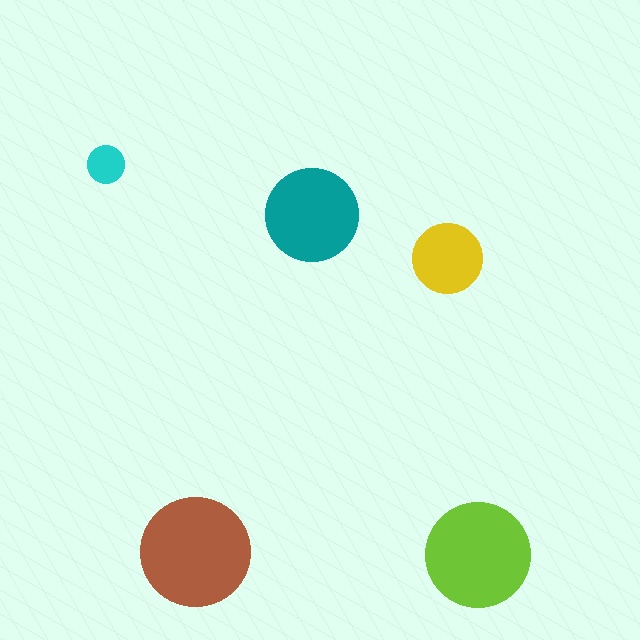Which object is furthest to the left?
The cyan circle is leftmost.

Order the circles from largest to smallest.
the brown one, the lime one, the teal one, the yellow one, the cyan one.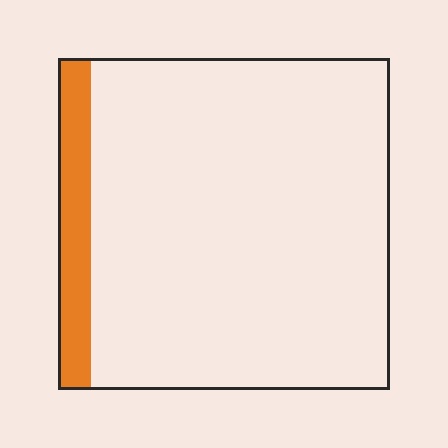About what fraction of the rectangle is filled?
About one tenth (1/10).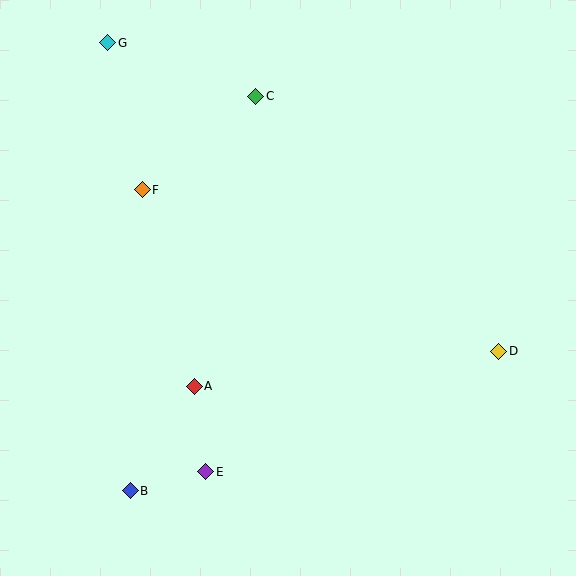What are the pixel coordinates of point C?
Point C is at (256, 96).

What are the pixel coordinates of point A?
Point A is at (194, 386).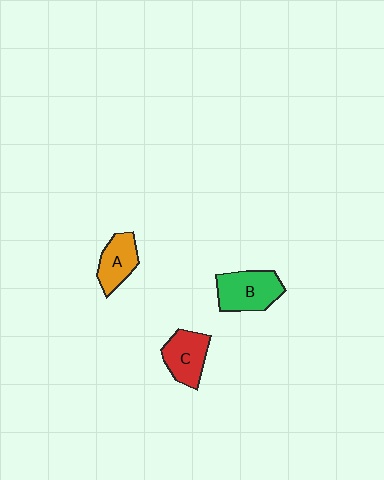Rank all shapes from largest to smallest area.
From largest to smallest: B (green), C (red), A (orange).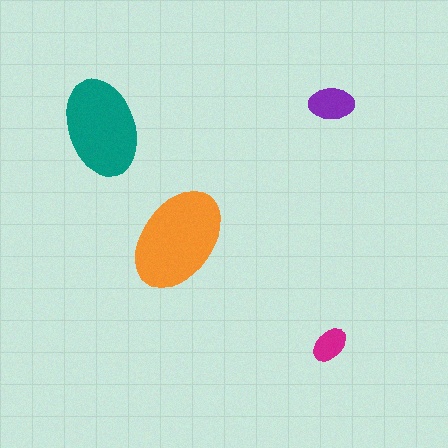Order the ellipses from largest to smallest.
the orange one, the teal one, the purple one, the magenta one.